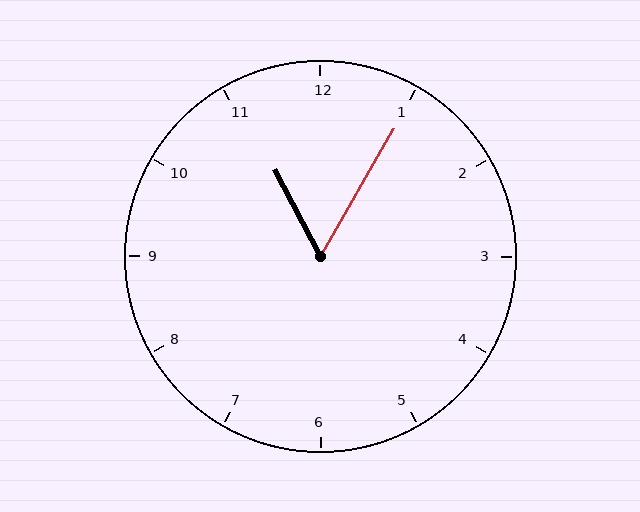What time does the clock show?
11:05.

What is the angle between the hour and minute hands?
Approximately 58 degrees.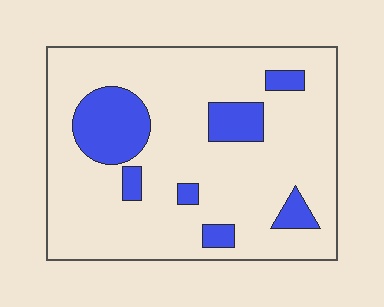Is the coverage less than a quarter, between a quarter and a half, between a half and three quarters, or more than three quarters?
Less than a quarter.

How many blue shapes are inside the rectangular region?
7.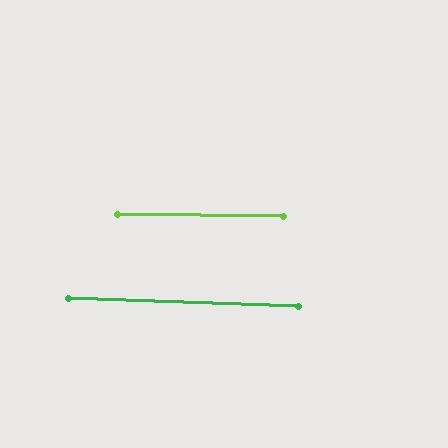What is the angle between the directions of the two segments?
Approximately 1 degree.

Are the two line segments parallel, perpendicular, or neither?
Parallel — their directions differ by only 1.4°.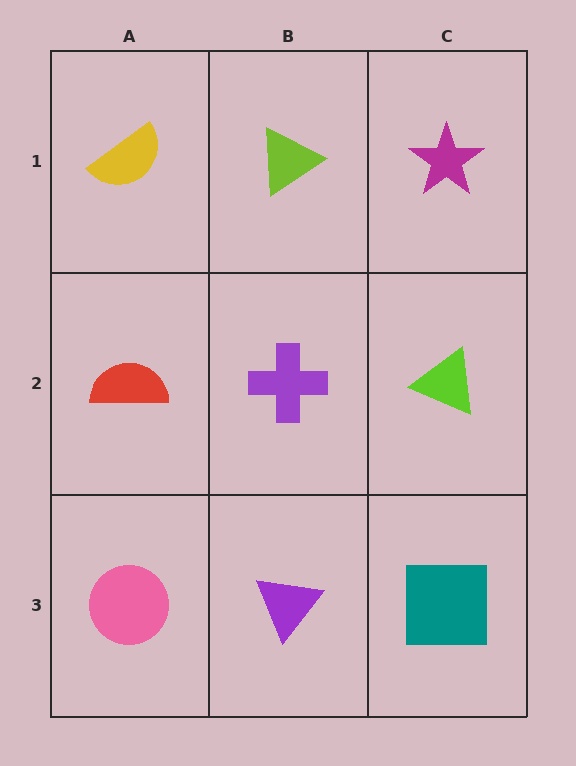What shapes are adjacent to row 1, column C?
A lime triangle (row 2, column C), a lime triangle (row 1, column B).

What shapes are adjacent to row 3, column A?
A red semicircle (row 2, column A), a purple triangle (row 3, column B).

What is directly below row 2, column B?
A purple triangle.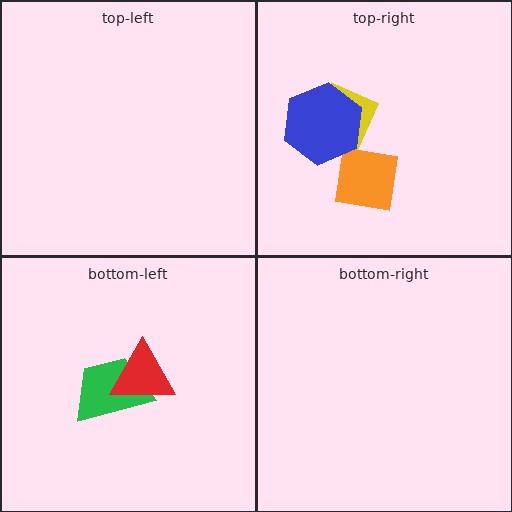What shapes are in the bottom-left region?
The green trapezoid, the red triangle.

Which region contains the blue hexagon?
The top-right region.